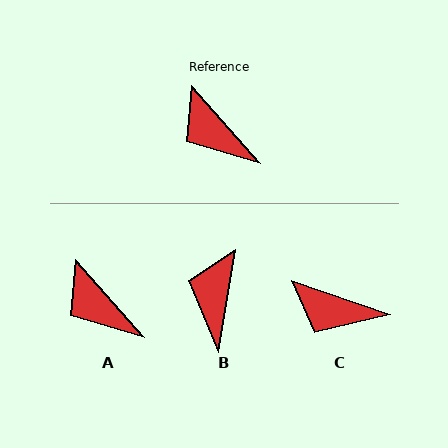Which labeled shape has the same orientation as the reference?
A.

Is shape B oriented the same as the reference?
No, it is off by about 52 degrees.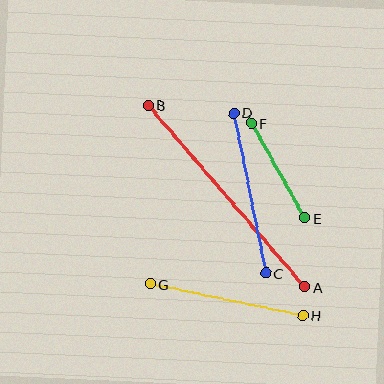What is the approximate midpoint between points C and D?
The midpoint is at approximately (250, 193) pixels.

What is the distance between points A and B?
The distance is approximately 240 pixels.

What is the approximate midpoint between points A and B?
The midpoint is at approximately (226, 196) pixels.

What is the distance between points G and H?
The distance is approximately 156 pixels.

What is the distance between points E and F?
The distance is approximately 108 pixels.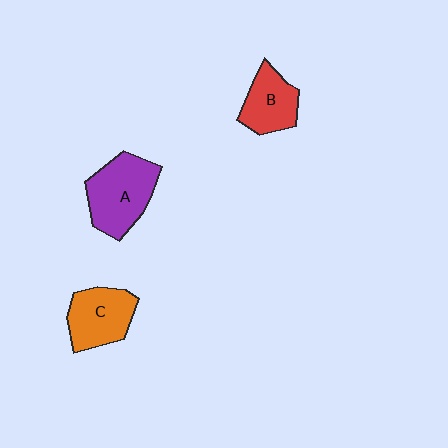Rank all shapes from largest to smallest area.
From largest to smallest: A (purple), C (orange), B (red).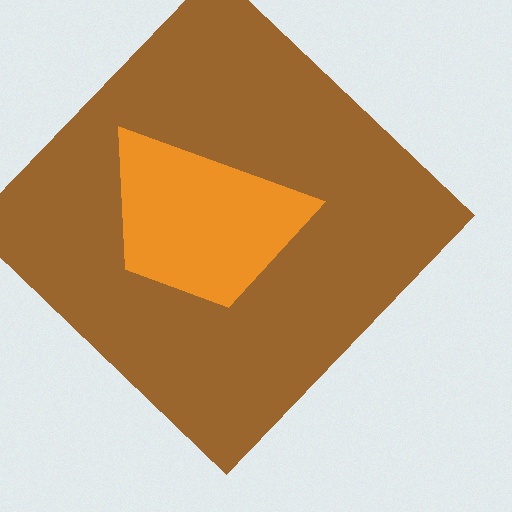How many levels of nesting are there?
2.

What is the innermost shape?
The orange trapezoid.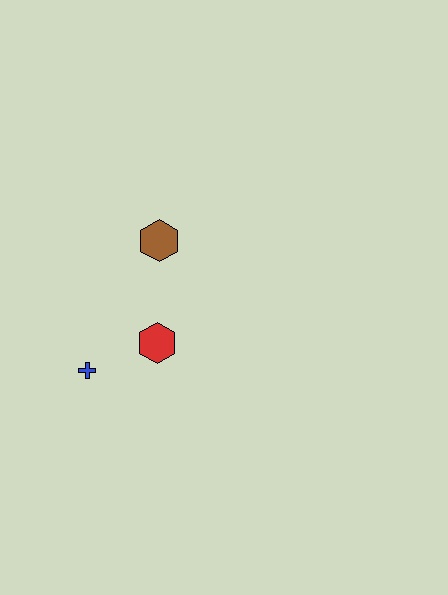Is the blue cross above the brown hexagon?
No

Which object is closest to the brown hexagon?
The red hexagon is closest to the brown hexagon.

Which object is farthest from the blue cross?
The brown hexagon is farthest from the blue cross.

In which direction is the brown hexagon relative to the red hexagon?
The brown hexagon is above the red hexagon.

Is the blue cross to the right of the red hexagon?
No